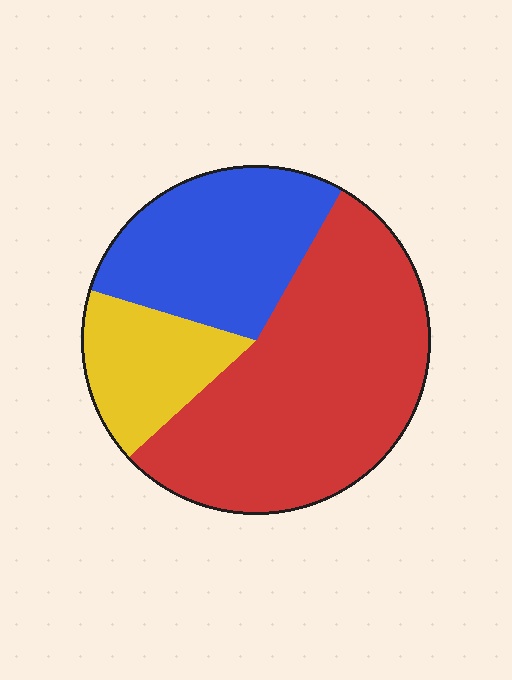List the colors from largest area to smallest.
From largest to smallest: red, blue, yellow.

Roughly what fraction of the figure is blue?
Blue takes up between a sixth and a third of the figure.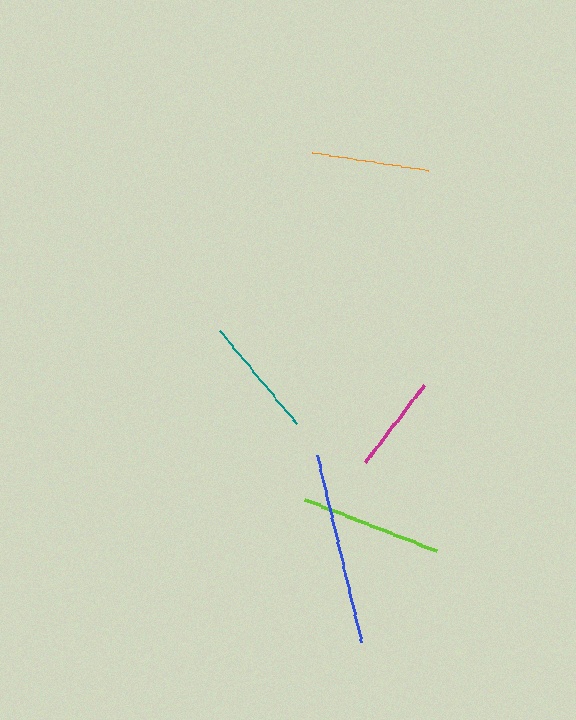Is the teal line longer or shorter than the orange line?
The teal line is longer than the orange line.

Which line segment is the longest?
The blue line is the longest at approximately 192 pixels.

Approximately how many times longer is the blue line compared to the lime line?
The blue line is approximately 1.4 times the length of the lime line.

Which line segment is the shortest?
The magenta line is the shortest at approximately 97 pixels.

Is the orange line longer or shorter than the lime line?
The lime line is longer than the orange line.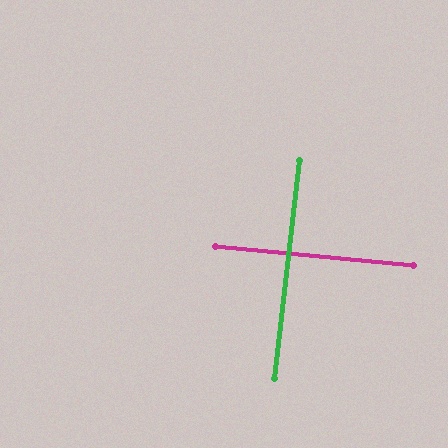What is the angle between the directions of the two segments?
Approximately 89 degrees.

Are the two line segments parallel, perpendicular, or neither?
Perpendicular — they meet at approximately 89°.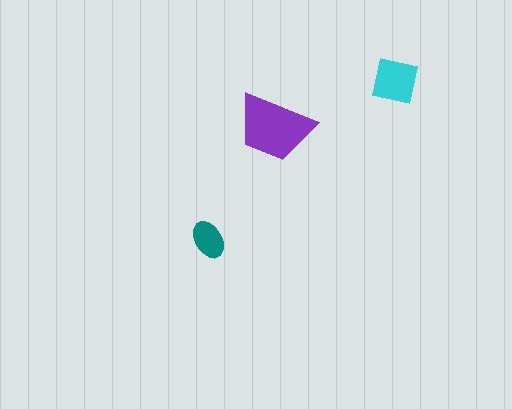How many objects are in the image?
There are 3 objects in the image.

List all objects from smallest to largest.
The teal ellipse, the cyan square, the purple trapezoid.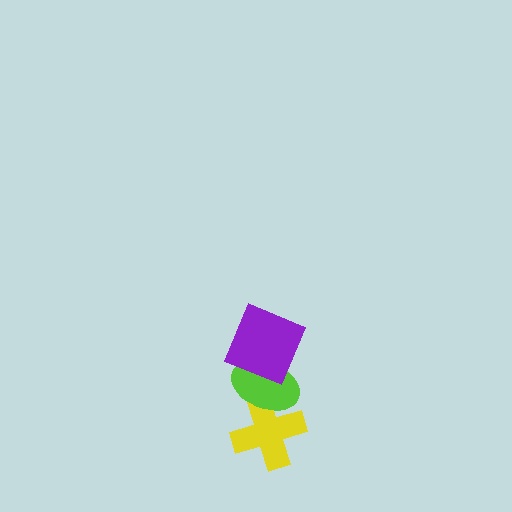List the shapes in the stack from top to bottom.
From top to bottom: the purple square, the lime ellipse, the yellow cross.